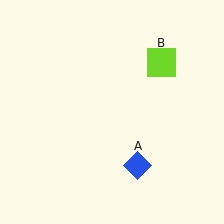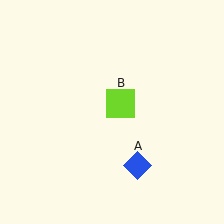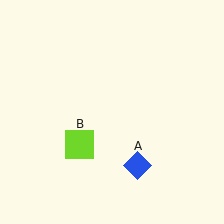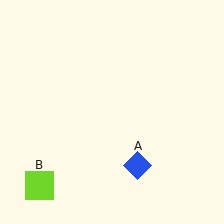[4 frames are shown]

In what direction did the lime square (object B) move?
The lime square (object B) moved down and to the left.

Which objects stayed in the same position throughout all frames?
Blue diamond (object A) remained stationary.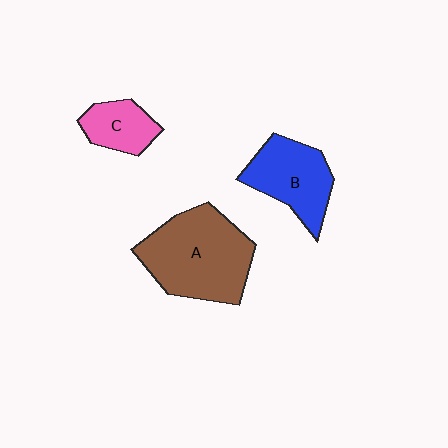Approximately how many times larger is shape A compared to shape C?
Approximately 2.5 times.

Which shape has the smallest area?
Shape C (pink).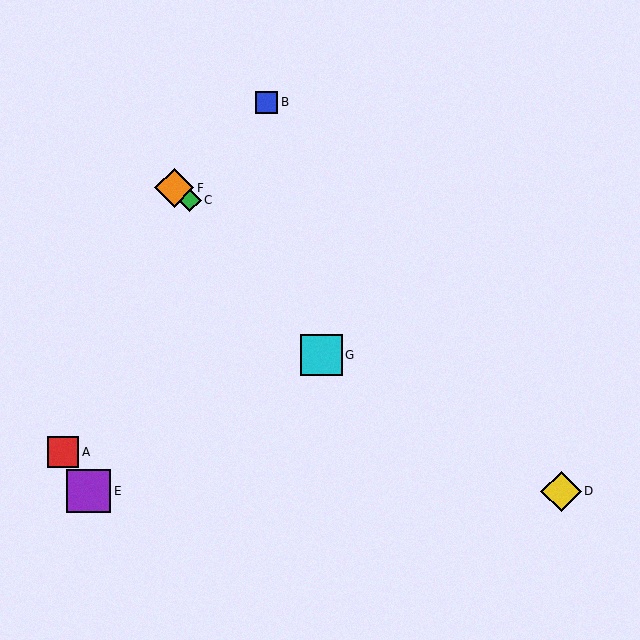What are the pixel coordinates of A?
Object A is at (63, 452).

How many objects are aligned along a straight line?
3 objects (C, D, F) are aligned along a straight line.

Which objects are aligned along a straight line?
Objects C, D, F are aligned along a straight line.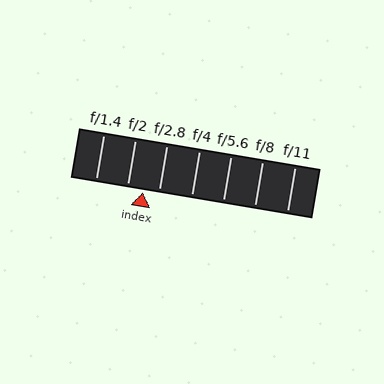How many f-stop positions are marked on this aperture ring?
There are 7 f-stop positions marked.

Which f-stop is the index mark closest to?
The index mark is closest to f/2.8.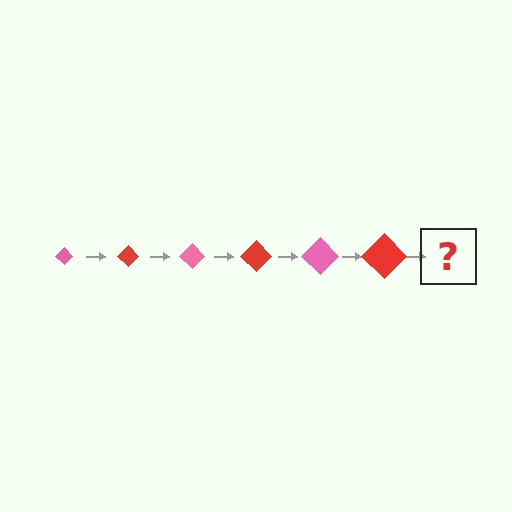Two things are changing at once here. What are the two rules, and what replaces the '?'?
The two rules are that the diamond grows larger each step and the color cycles through pink and red. The '?' should be a pink diamond, larger than the previous one.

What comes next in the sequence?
The next element should be a pink diamond, larger than the previous one.